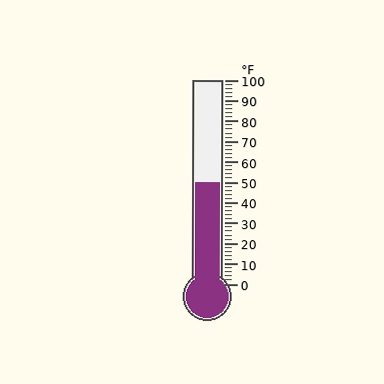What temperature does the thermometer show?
The thermometer shows approximately 50°F.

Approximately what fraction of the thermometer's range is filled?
The thermometer is filled to approximately 50% of its range.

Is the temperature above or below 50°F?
The temperature is at 50°F.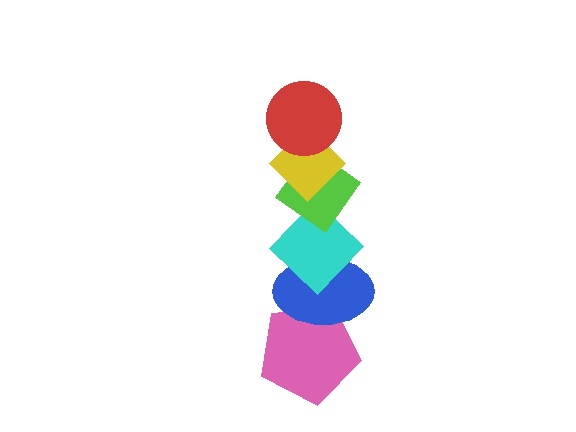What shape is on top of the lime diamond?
The yellow diamond is on top of the lime diamond.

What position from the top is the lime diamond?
The lime diamond is 3rd from the top.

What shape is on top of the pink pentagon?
The blue ellipse is on top of the pink pentagon.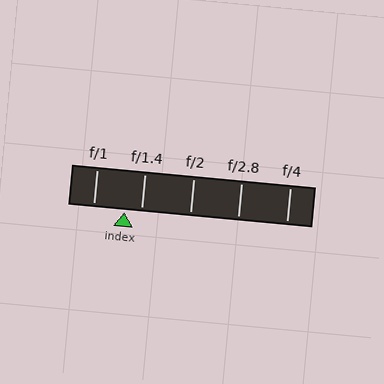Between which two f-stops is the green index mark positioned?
The index mark is between f/1 and f/1.4.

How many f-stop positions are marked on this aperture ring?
There are 5 f-stop positions marked.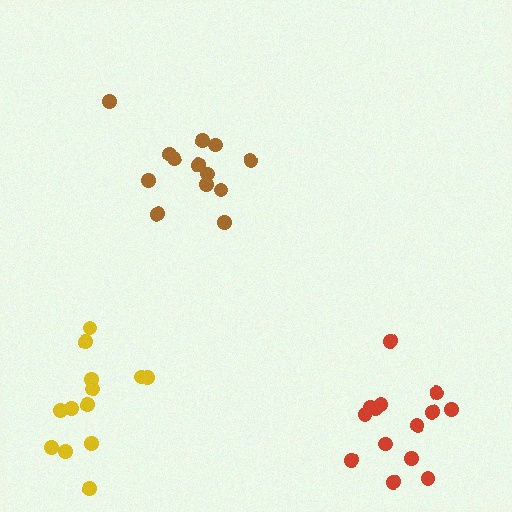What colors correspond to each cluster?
The clusters are colored: yellow, red, brown.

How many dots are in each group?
Group 1: 13 dots, Group 2: 14 dots, Group 3: 13 dots (40 total).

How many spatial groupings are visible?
There are 3 spatial groupings.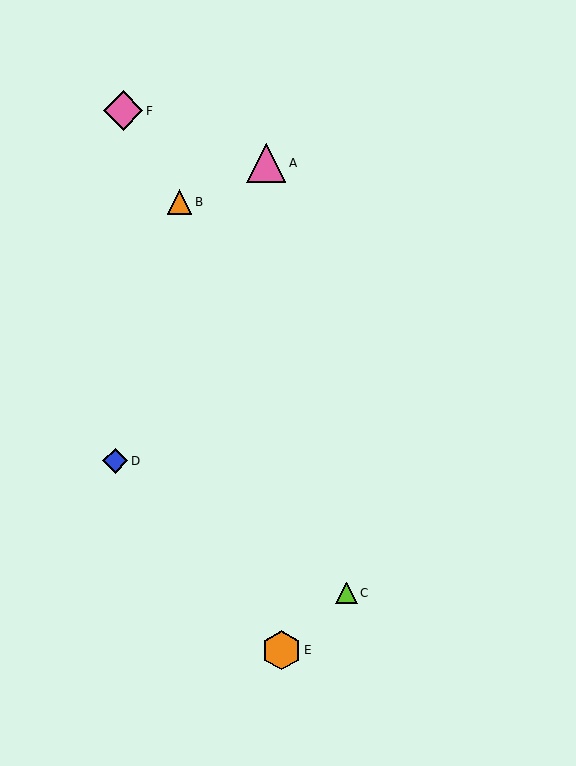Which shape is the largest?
The pink diamond (labeled F) is the largest.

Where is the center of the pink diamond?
The center of the pink diamond is at (123, 111).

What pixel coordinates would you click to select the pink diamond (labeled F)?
Click at (123, 111) to select the pink diamond F.